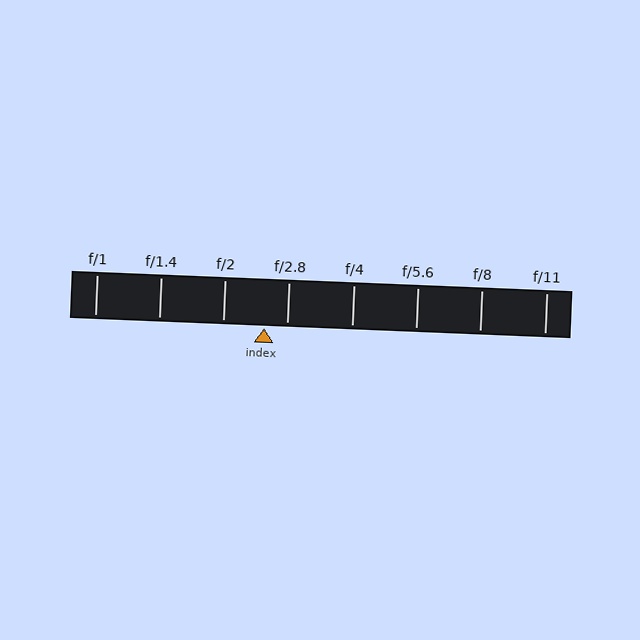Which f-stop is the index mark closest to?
The index mark is closest to f/2.8.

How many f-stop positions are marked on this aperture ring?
There are 8 f-stop positions marked.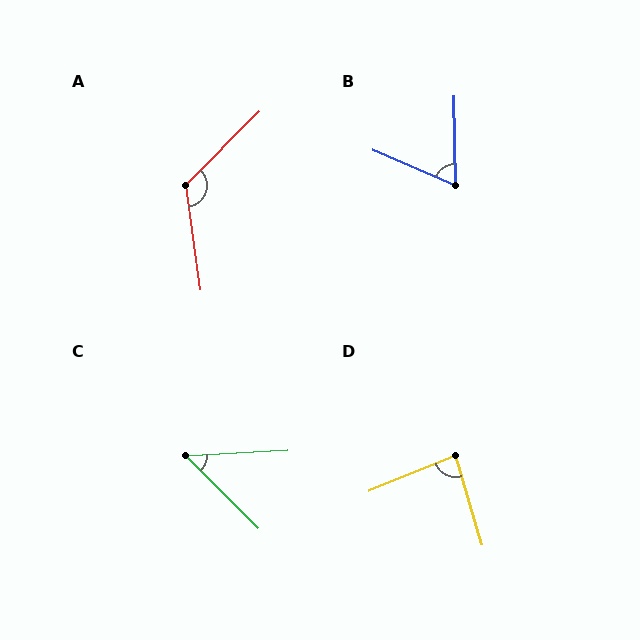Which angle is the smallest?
C, at approximately 48 degrees.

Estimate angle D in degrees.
Approximately 84 degrees.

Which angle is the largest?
A, at approximately 127 degrees.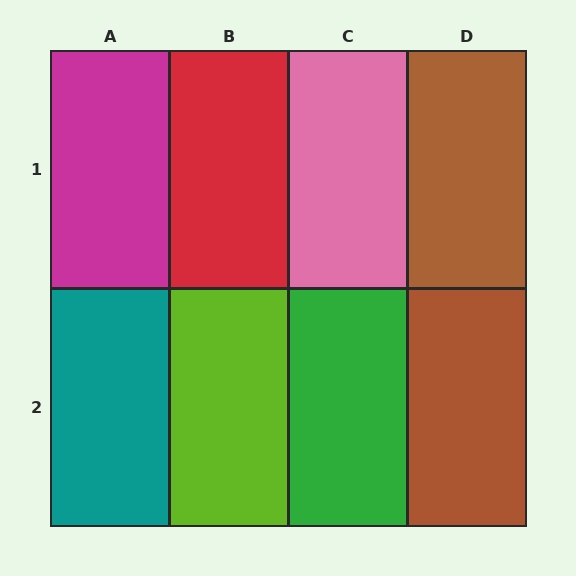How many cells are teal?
1 cell is teal.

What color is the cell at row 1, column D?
Brown.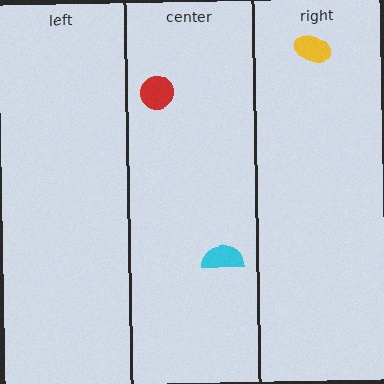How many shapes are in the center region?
2.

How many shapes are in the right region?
1.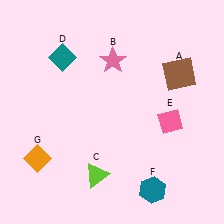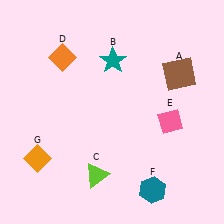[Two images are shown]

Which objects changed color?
B changed from pink to teal. D changed from teal to orange.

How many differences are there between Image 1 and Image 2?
There are 2 differences between the two images.